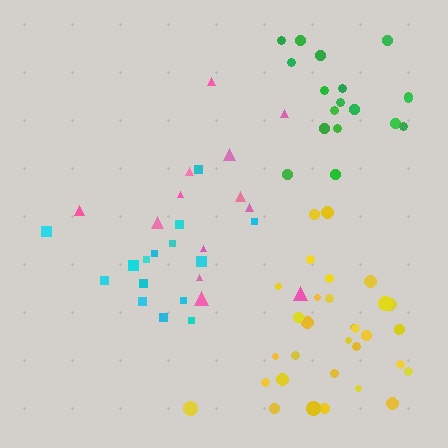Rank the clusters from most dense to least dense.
yellow, green, cyan, pink.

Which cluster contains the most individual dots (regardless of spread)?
Yellow (31).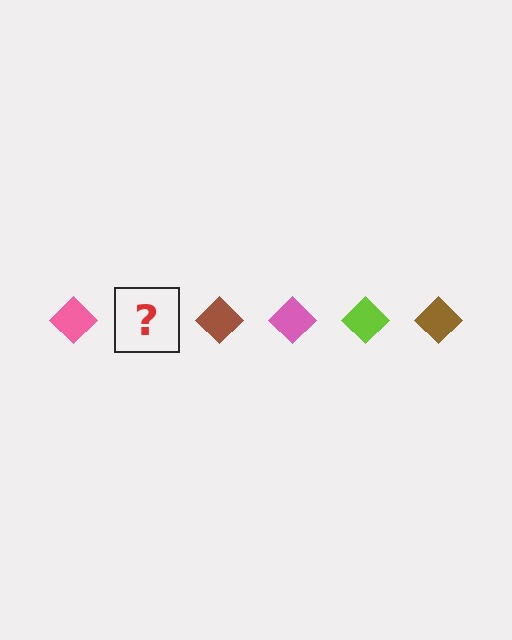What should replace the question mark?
The question mark should be replaced with a lime diamond.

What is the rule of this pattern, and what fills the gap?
The rule is that the pattern cycles through pink, lime, brown diamonds. The gap should be filled with a lime diamond.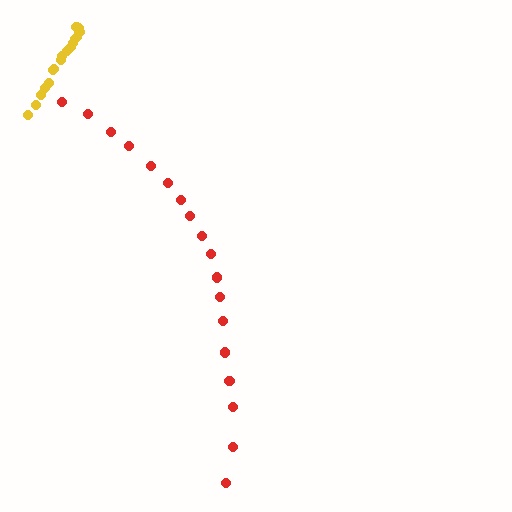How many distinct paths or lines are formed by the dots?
There are 2 distinct paths.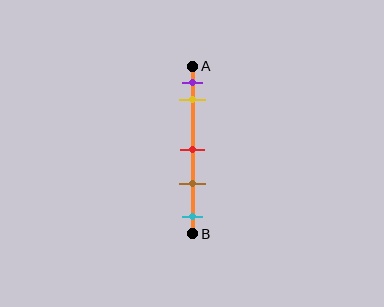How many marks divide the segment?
There are 5 marks dividing the segment.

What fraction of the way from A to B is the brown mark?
The brown mark is approximately 70% (0.7) of the way from A to B.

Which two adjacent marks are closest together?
The purple and yellow marks are the closest adjacent pair.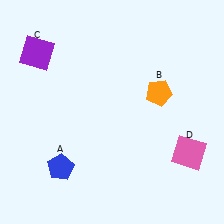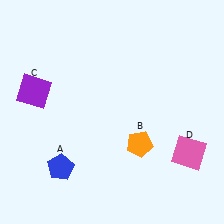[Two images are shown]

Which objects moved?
The objects that moved are: the orange pentagon (B), the purple square (C).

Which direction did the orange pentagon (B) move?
The orange pentagon (B) moved down.